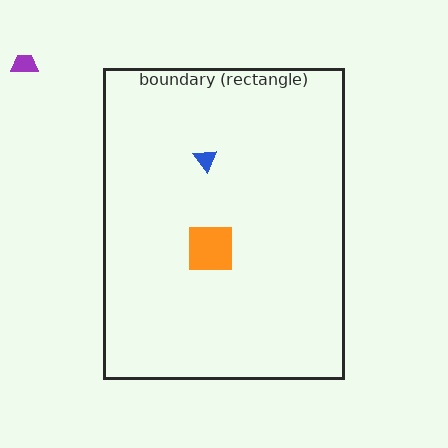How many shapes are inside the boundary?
2 inside, 1 outside.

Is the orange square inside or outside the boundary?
Inside.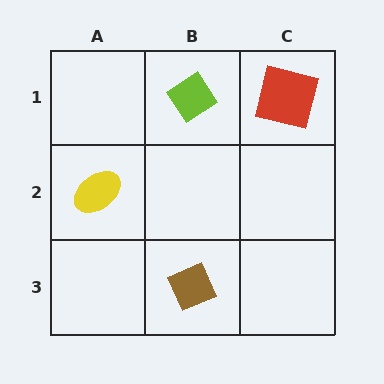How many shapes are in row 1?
2 shapes.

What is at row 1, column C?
A red square.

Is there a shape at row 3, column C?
No, that cell is empty.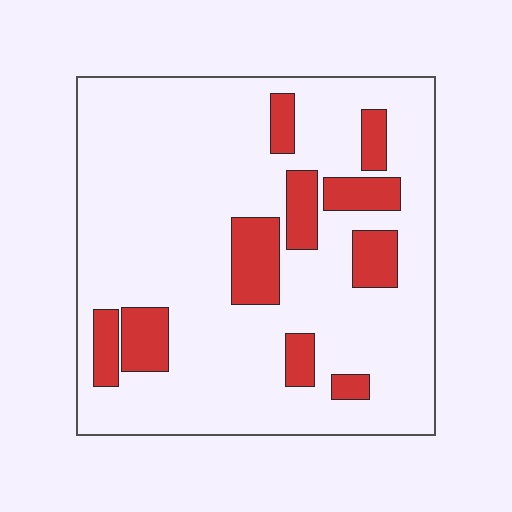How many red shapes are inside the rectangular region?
10.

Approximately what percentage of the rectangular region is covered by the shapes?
Approximately 20%.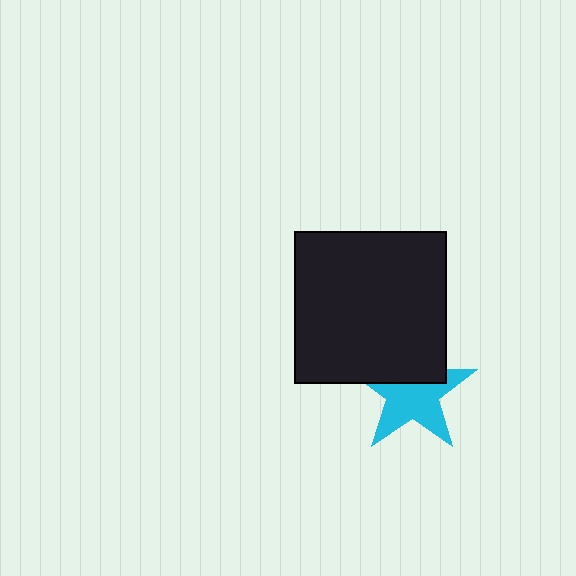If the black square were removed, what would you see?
You would see the complete cyan star.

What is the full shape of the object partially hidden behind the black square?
The partially hidden object is a cyan star.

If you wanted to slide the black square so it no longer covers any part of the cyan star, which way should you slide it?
Slide it up — that is the most direct way to separate the two shapes.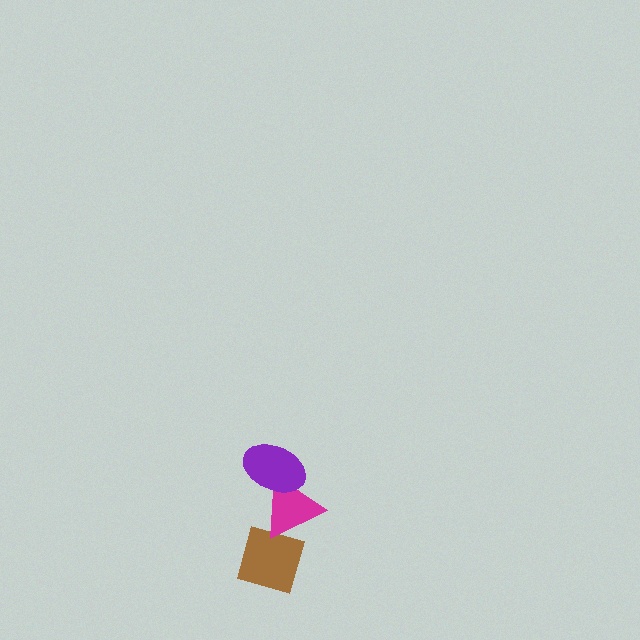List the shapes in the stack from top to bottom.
From top to bottom: the purple ellipse, the magenta triangle, the brown diamond.